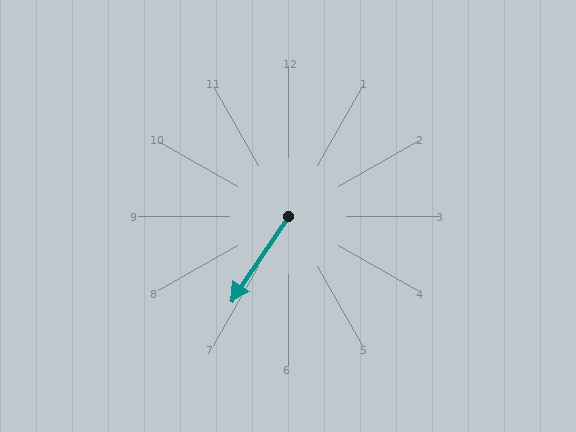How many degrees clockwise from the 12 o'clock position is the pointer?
Approximately 214 degrees.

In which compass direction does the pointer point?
Southwest.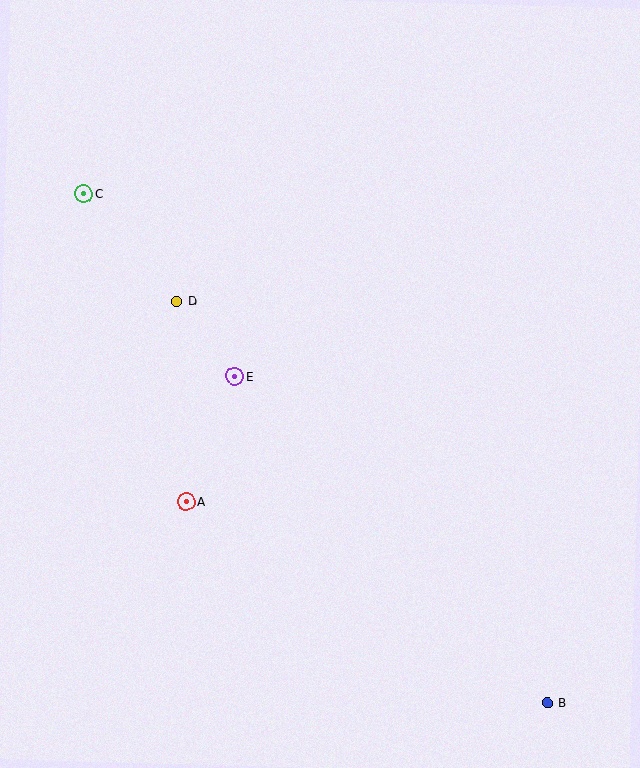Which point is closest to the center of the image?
Point E at (235, 377) is closest to the center.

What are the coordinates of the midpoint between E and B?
The midpoint between E and B is at (391, 540).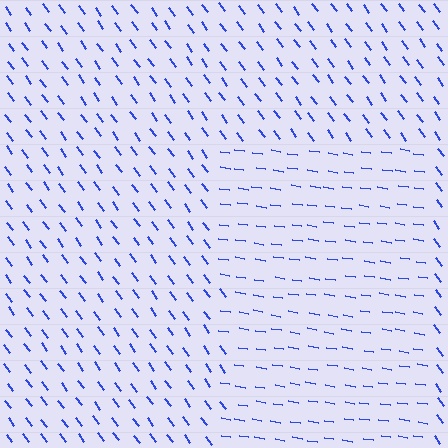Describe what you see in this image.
The image is filled with small blue line segments. A rectangle region in the image has lines oriented differently from the surrounding lines, creating a visible texture boundary.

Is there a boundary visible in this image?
Yes, there is a texture boundary formed by a change in line orientation.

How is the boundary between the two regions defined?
The boundary is defined purely by a change in line orientation (approximately 45 degrees difference). All lines are the same color and thickness.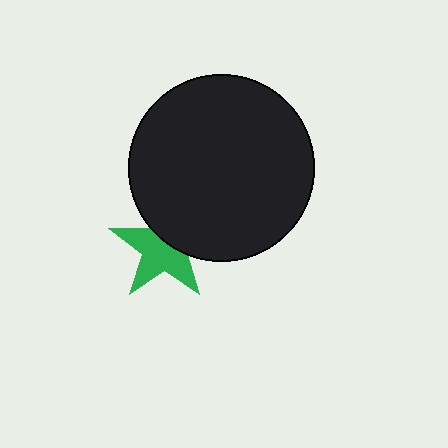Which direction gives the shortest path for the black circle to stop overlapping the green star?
Moving up gives the shortest separation.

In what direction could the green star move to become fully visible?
The green star could move down. That would shift it out from behind the black circle entirely.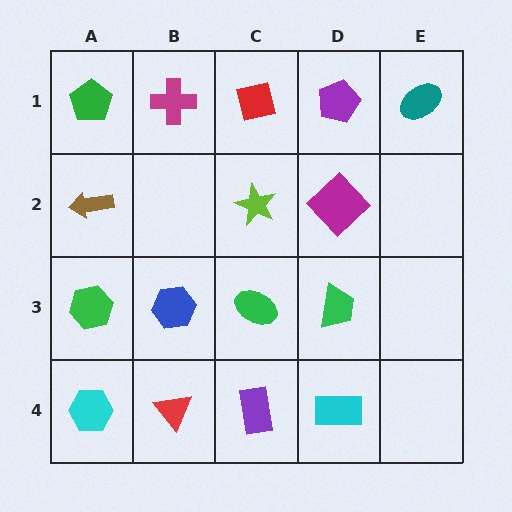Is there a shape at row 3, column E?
No, that cell is empty.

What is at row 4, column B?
A red triangle.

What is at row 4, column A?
A cyan hexagon.